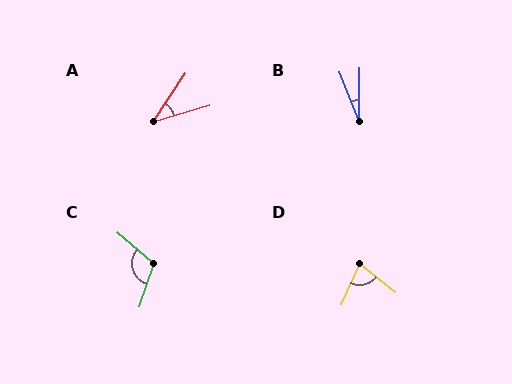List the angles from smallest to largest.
B (22°), A (40°), D (75°), C (113°).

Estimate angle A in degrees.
Approximately 40 degrees.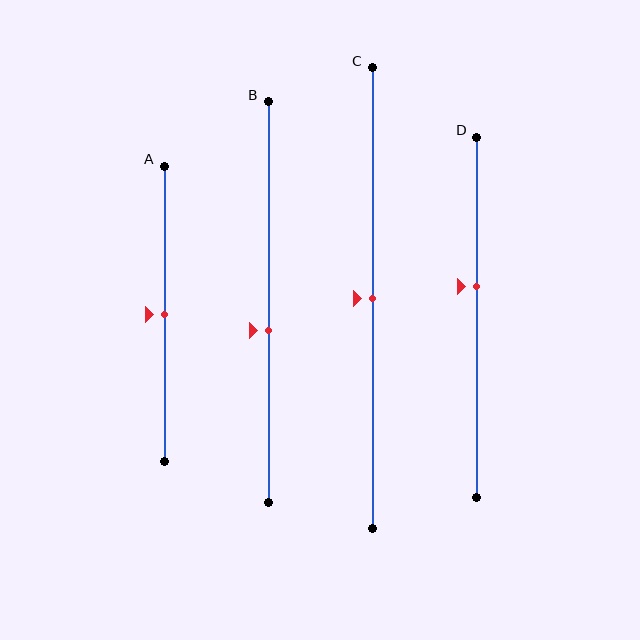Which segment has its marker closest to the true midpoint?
Segment A has its marker closest to the true midpoint.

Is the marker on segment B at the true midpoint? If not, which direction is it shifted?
No, the marker on segment B is shifted downward by about 7% of the segment length.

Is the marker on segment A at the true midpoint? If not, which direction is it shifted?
Yes, the marker on segment A is at the true midpoint.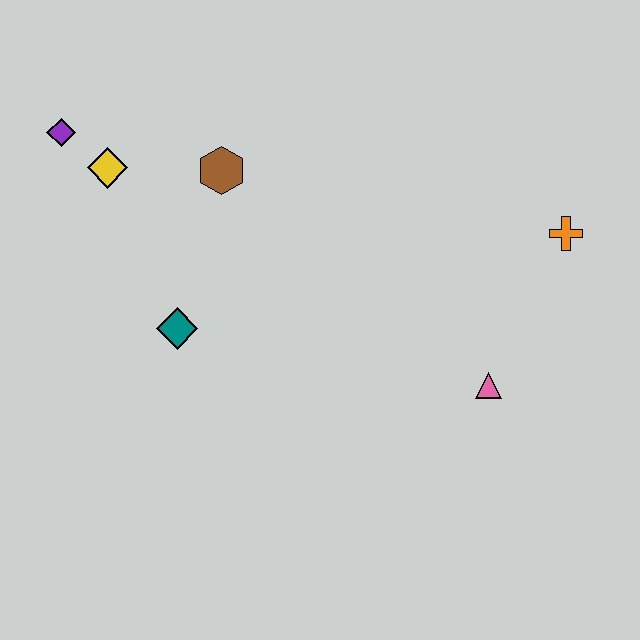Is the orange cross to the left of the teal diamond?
No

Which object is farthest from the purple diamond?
The orange cross is farthest from the purple diamond.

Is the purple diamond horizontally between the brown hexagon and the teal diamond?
No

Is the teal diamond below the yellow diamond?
Yes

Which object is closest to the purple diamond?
The yellow diamond is closest to the purple diamond.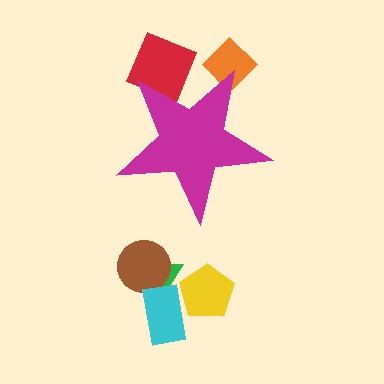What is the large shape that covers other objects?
A magenta star.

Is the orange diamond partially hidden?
Yes, the orange diamond is partially hidden behind the magenta star.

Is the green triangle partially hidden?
No, the green triangle is fully visible.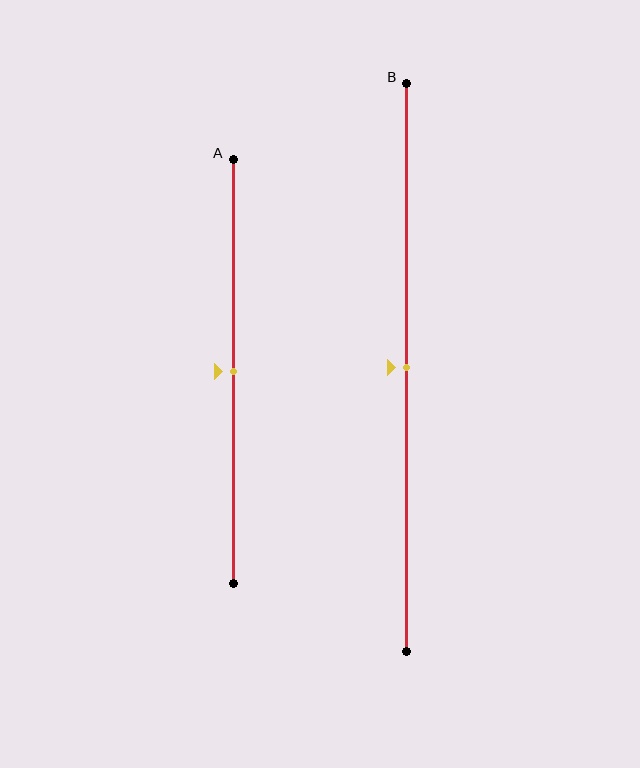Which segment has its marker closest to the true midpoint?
Segment A has its marker closest to the true midpoint.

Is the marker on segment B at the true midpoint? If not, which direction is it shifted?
Yes, the marker on segment B is at the true midpoint.